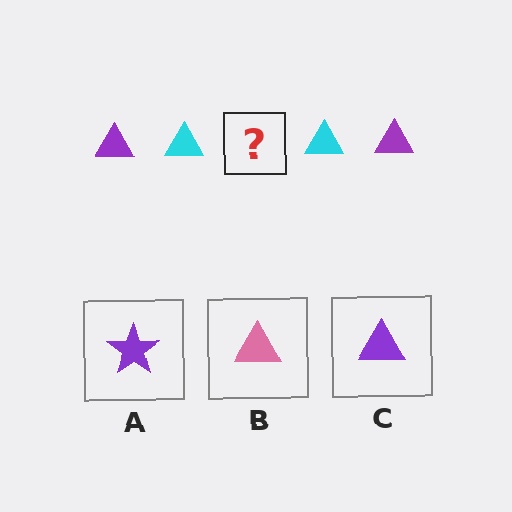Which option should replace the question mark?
Option C.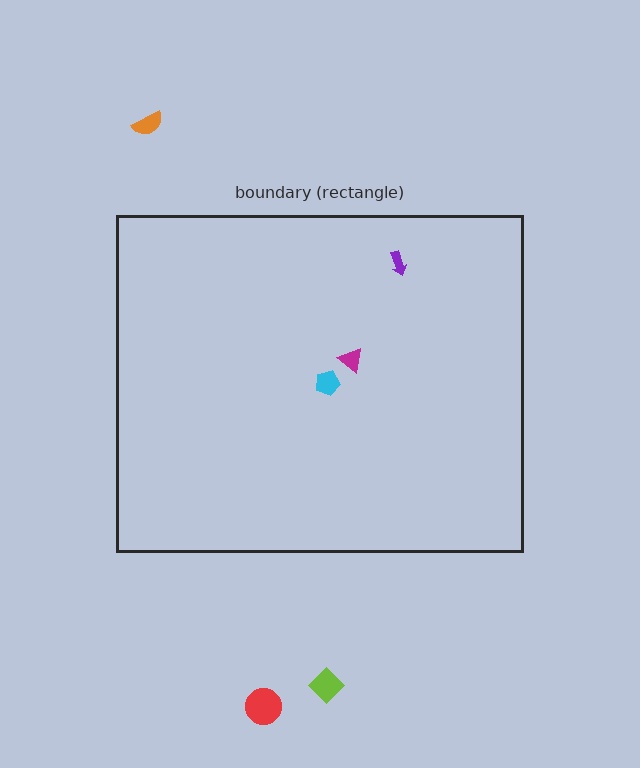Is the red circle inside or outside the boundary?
Outside.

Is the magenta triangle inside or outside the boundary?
Inside.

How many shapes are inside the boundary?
3 inside, 3 outside.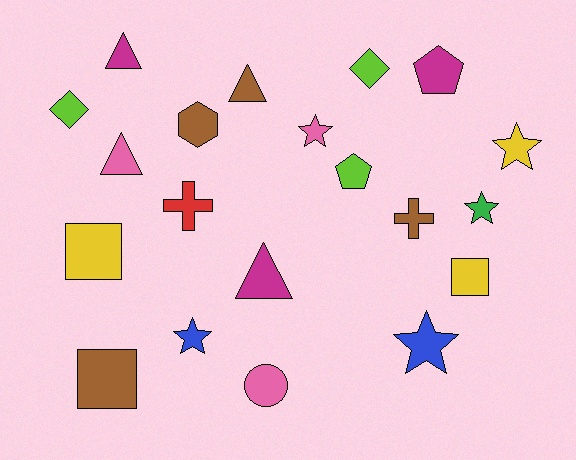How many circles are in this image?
There is 1 circle.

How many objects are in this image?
There are 20 objects.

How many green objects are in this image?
There is 1 green object.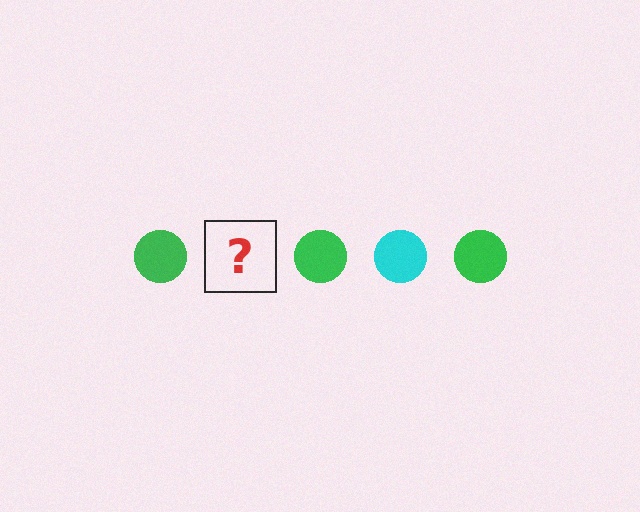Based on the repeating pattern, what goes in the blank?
The blank should be a cyan circle.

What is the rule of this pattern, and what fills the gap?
The rule is that the pattern cycles through green, cyan circles. The gap should be filled with a cyan circle.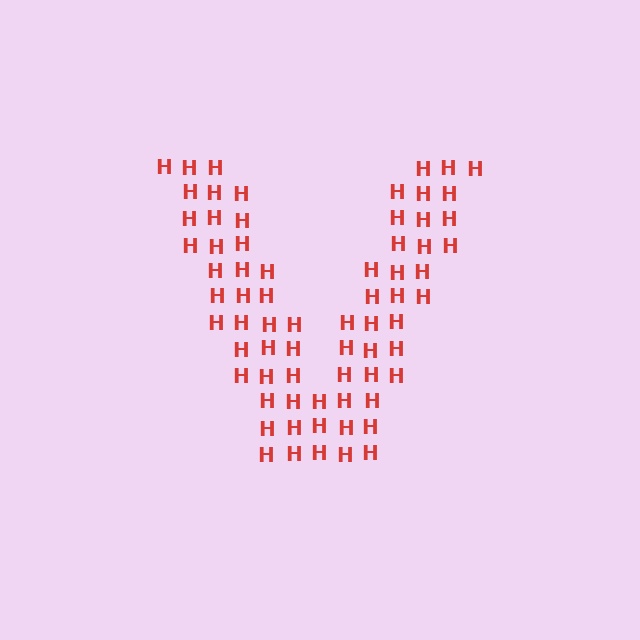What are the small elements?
The small elements are letter H's.